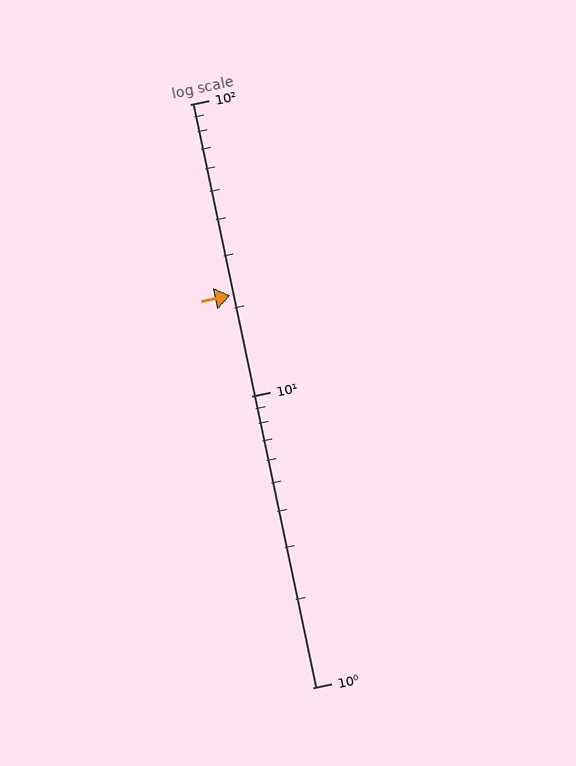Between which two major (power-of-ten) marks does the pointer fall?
The pointer is between 10 and 100.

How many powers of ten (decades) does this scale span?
The scale spans 2 decades, from 1 to 100.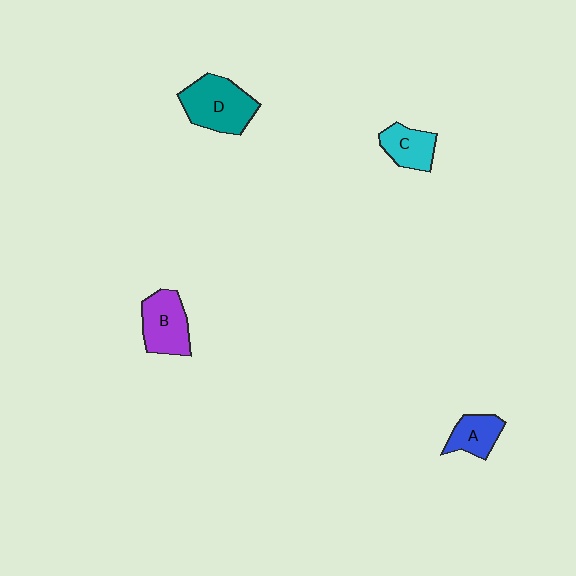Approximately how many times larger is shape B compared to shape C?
Approximately 1.3 times.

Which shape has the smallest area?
Shape A (blue).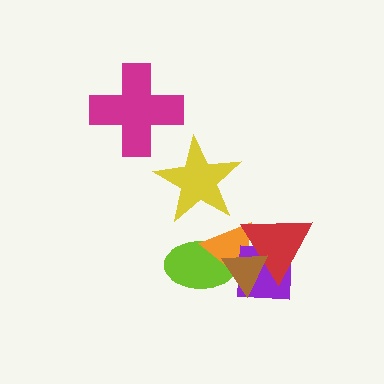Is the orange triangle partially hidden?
Yes, it is partially covered by another shape.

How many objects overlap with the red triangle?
3 objects overlap with the red triangle.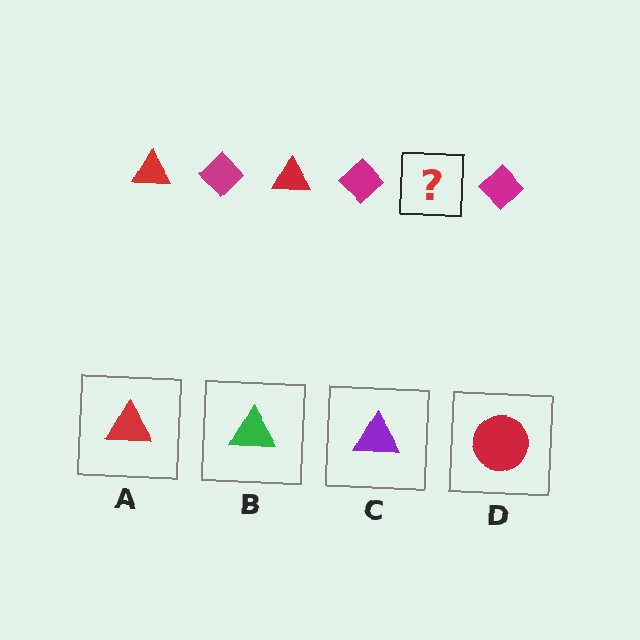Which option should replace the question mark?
Option A.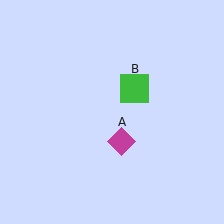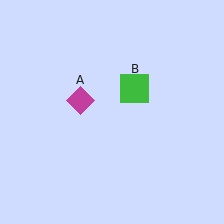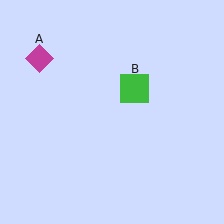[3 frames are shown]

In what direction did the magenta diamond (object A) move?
The magenta diamond (object A) moved up and to the left.